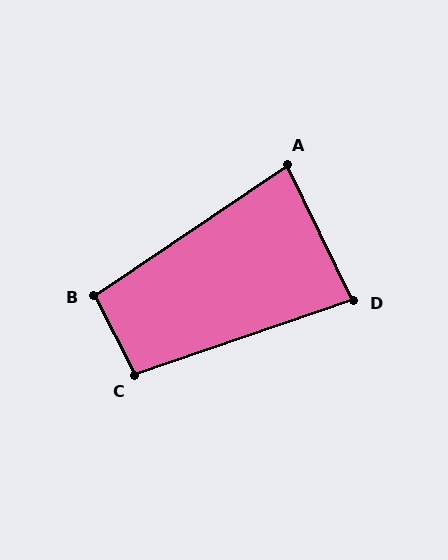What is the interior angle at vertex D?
Approximately 83 degrees (acute).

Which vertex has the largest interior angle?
C, at approximately 98 degrees.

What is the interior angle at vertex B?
Approximately 97 degrees (obtuse).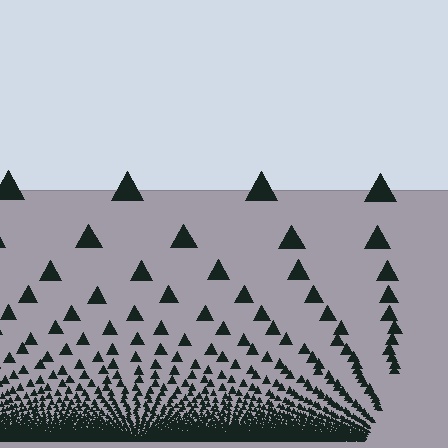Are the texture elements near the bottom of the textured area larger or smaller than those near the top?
Smaller. The gradient is inverted — elements near the bottom are smaller and denser.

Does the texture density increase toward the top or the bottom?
Density increases toward the bottom.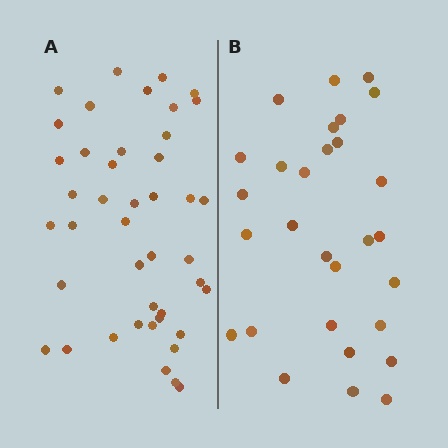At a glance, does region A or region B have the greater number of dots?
Region A (the left region) has more dots.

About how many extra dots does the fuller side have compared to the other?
Region A has approximately 15 more dots than region B.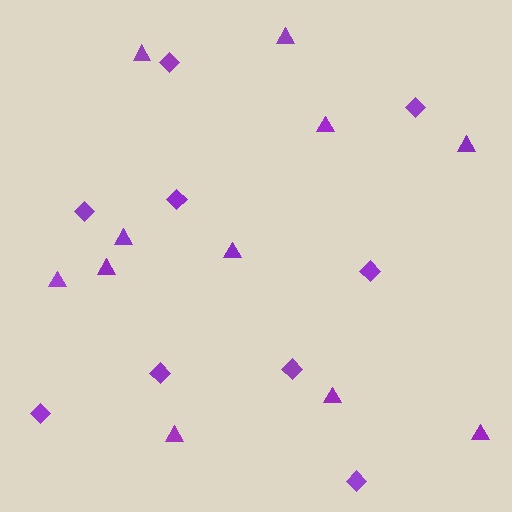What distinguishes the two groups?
There are 2 groups: one group of diamonds (9) and one group of triangles (11).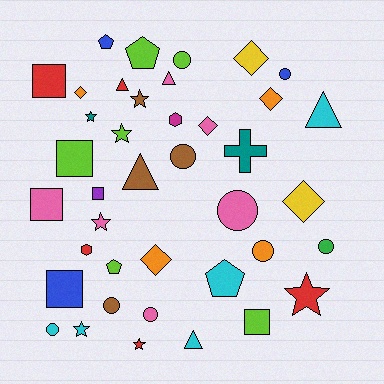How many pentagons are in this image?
There are 4 pentagons.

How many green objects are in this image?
There is 1 green object.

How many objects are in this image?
There are 40 objects.